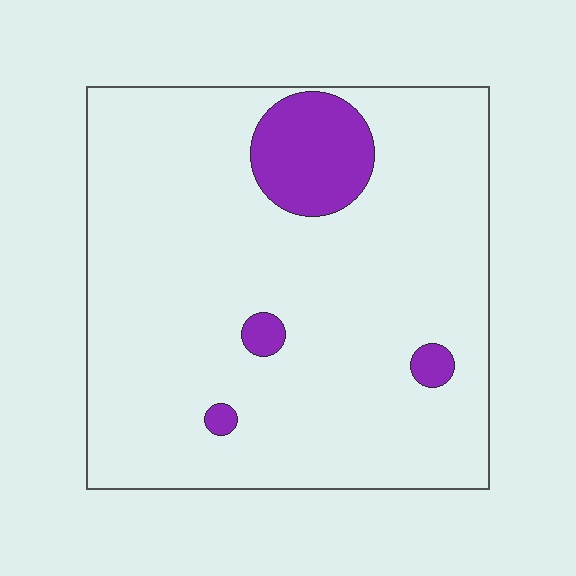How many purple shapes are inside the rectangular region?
4.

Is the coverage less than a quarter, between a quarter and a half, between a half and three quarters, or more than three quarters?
Less than a quarter.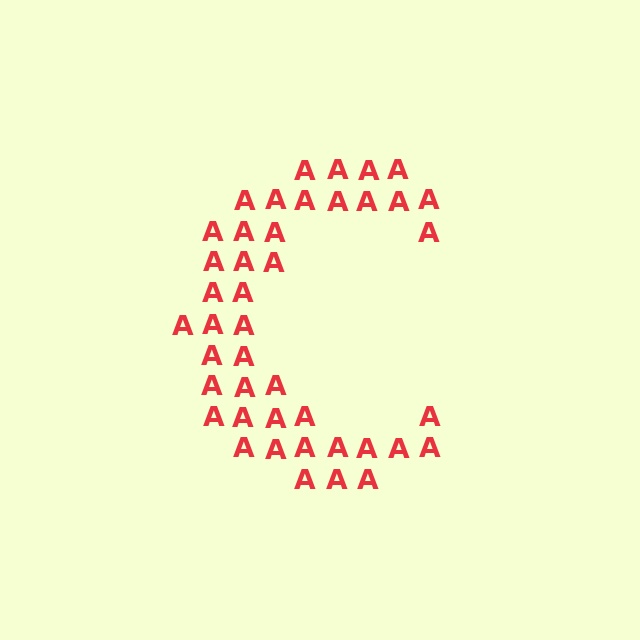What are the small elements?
The small elements are letter A's.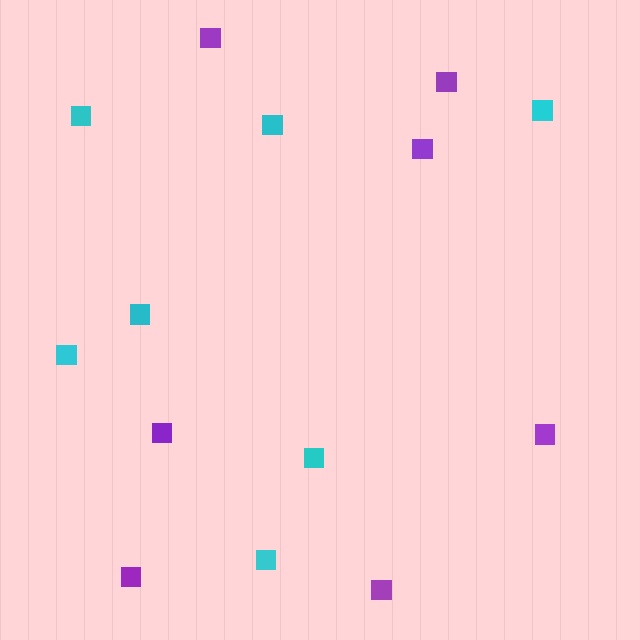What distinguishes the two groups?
There are 2 groups: one group of cyan squares (7) and one group of purple squares (7).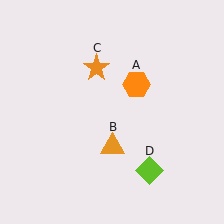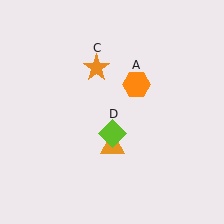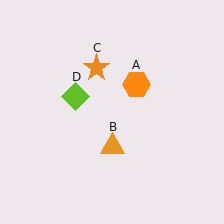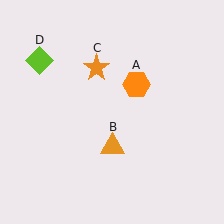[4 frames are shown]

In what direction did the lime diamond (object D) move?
The lime diamond (object D) moved up and to the left.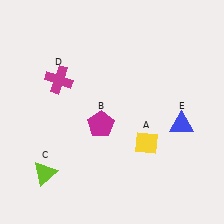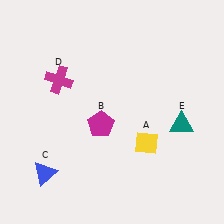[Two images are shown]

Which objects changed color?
C changed from lime to blue. E changed from blue to teal.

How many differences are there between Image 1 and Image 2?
There are 2 differences between the two images.